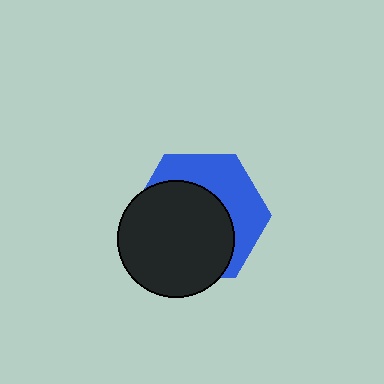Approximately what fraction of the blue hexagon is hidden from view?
Roughly 59% of the blue hexagon is hidden behind the black circle.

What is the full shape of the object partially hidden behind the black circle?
The partially hidden object is a blue hexagon.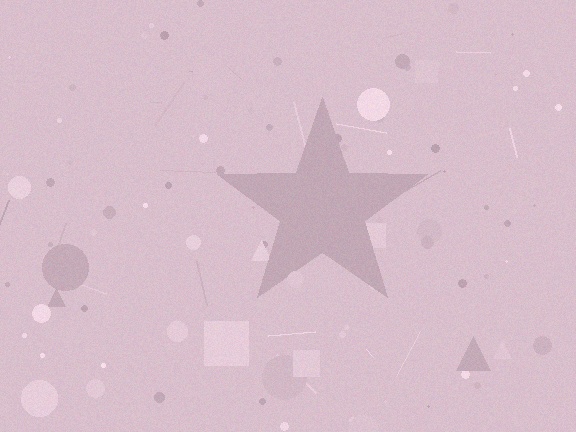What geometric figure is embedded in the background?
A star is embedded in the background.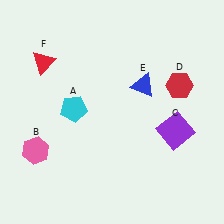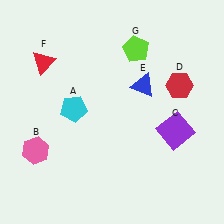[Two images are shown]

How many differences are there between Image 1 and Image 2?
There is 1 difference between the two images.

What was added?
A lime pentagon (G) was added in Image 2.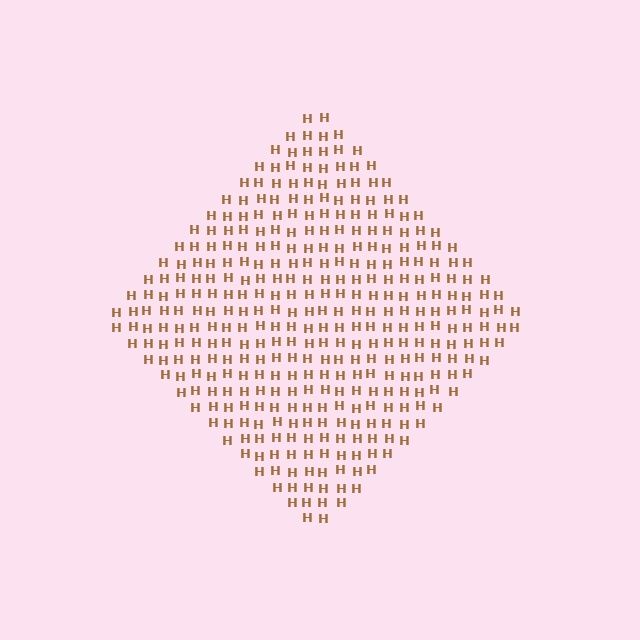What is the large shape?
The large shape is a diamond.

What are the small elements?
The small elements are letter H's.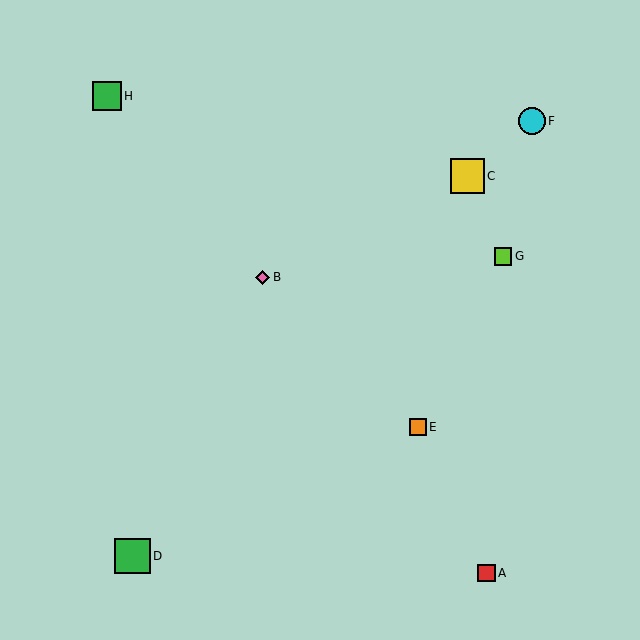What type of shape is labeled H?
Shape H is a green square.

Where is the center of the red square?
The center of the red square is at (487, 573).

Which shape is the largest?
The green square (labeled D) is the largest.